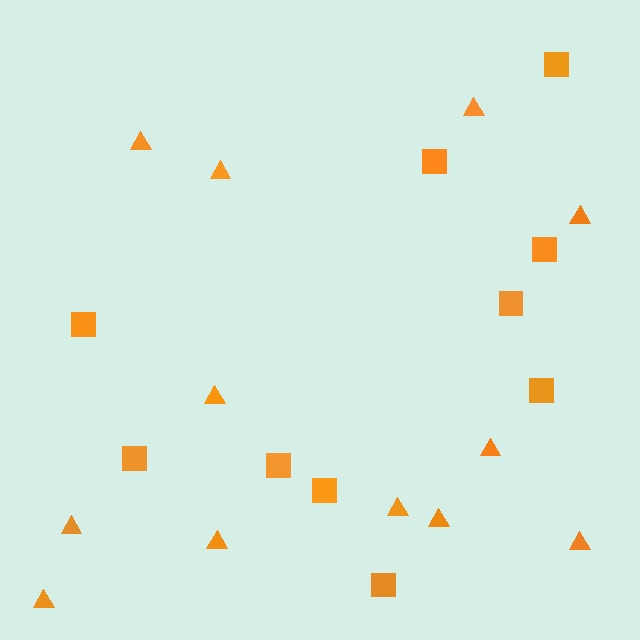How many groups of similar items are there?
There are 2 groups: one group of triangles (12) and one group of squares (10).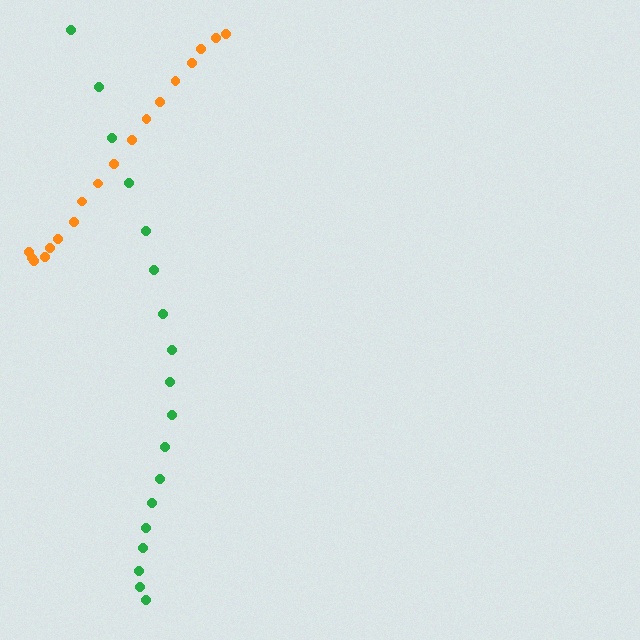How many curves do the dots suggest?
There are 2 distinct paths.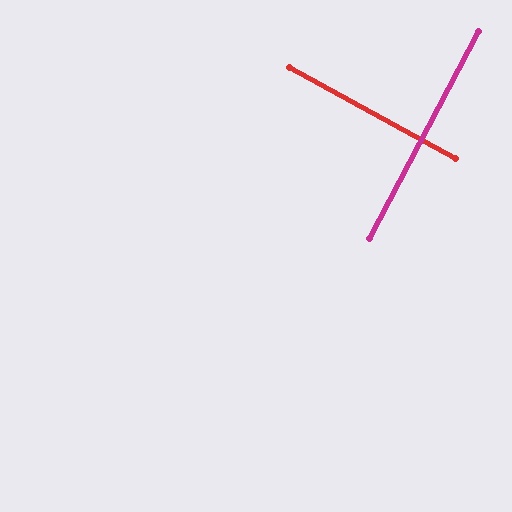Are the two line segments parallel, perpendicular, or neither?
Perpendicular — they meet at approximately 89°.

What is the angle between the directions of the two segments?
Approximately 89 degrees.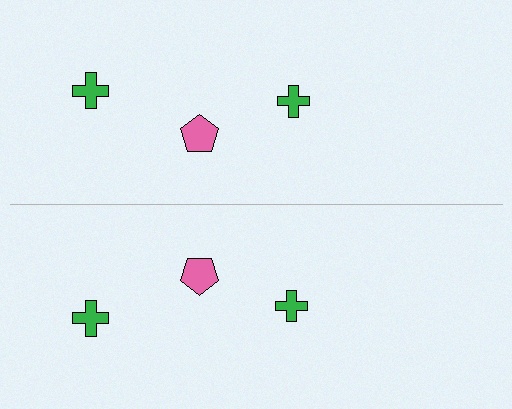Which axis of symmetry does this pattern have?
The pattern has a horizontal axis of symmetry running through the center of the image.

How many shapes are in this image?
There are 6 shapes in this image.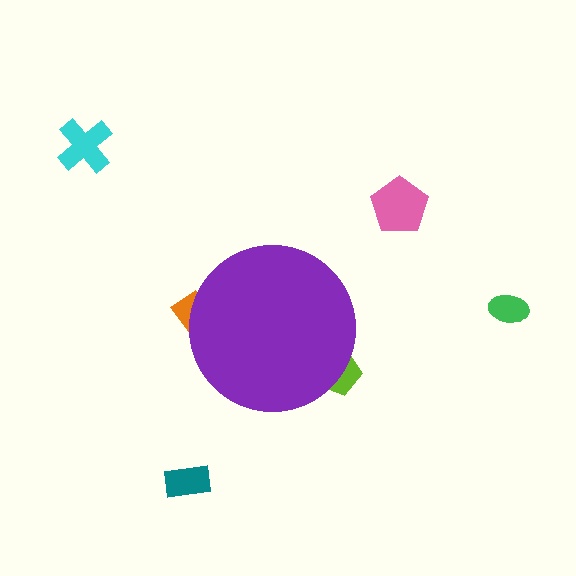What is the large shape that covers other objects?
A purple circle.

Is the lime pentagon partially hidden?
Yes, the lime pentagon is partially hidden behind the purple circle.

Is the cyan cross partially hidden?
No, the cyan cross is fully visible.